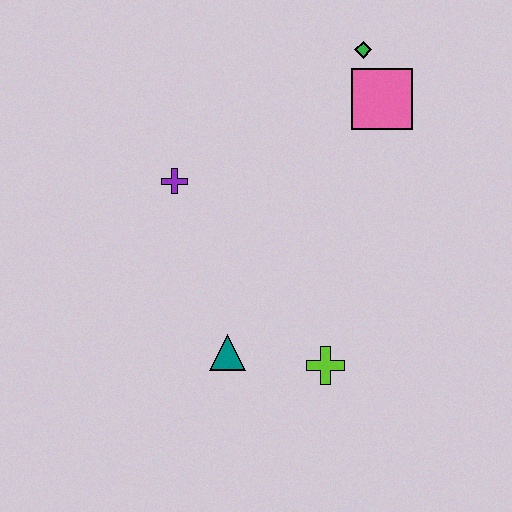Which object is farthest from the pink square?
The teal triangle is farthest from the pink square.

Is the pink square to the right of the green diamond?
Yes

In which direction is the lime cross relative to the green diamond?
The lime cross is below the green diamond.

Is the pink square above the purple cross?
Yes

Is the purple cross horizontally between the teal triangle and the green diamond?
No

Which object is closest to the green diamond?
The pink square is closest to the green diamond.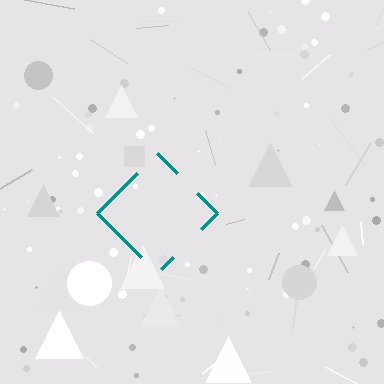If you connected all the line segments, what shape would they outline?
They would outline a diamond.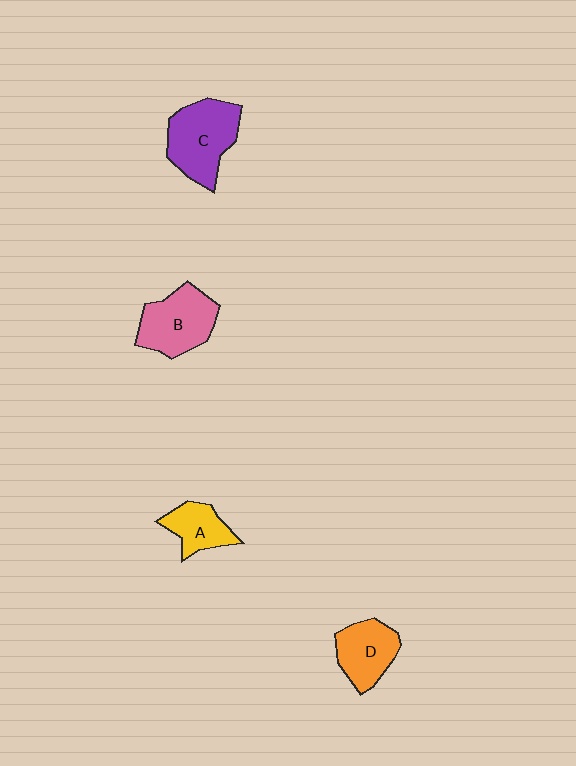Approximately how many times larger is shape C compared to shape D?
Approximately 1.4 times.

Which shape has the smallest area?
Shape A (yellow).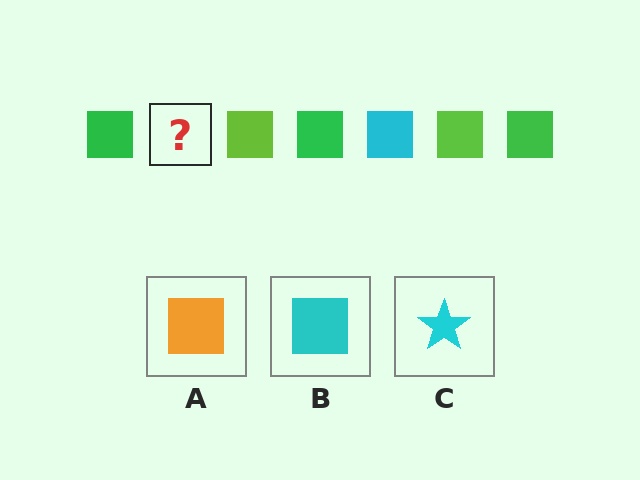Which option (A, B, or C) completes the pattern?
B.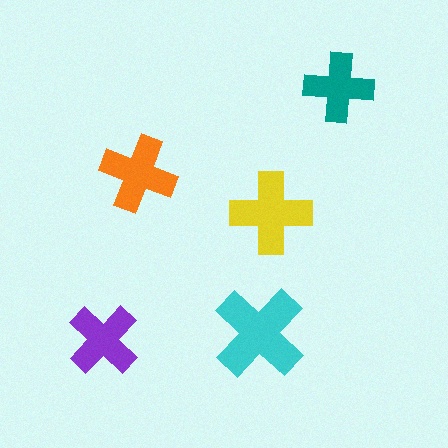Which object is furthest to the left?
The purple cross is leftmost.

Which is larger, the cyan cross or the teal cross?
The cyan one.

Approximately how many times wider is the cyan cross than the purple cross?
About 1.5 times wider.